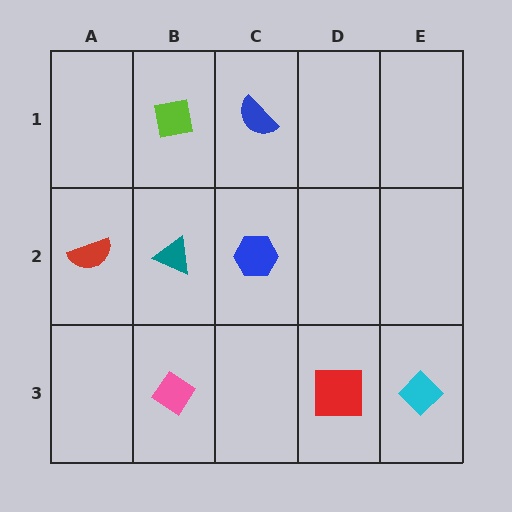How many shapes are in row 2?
3 shapes.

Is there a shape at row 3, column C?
No, that cell is empty.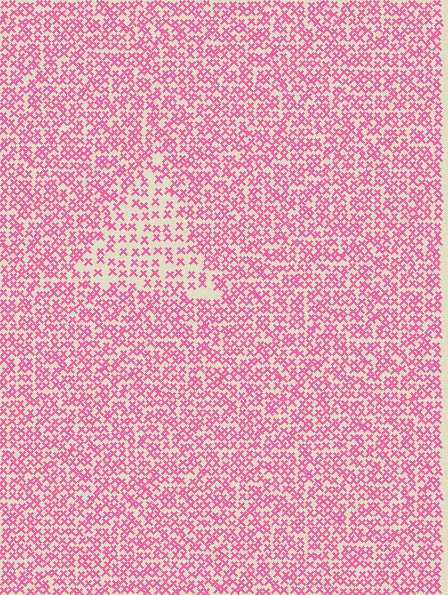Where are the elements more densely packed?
The elements are more densely packed outside the triangle boundary.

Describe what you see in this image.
The image contains small pink elements arranged at two different densities. A triangle-shaped region is visible where the elements are less densely packed than the surrounding area.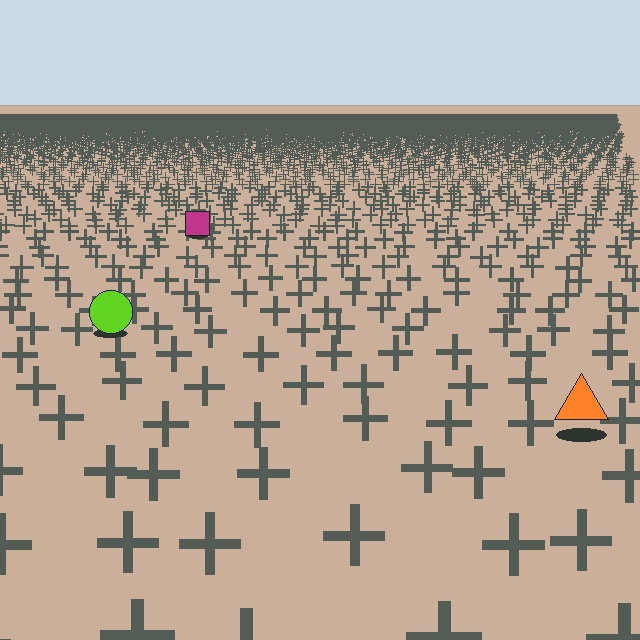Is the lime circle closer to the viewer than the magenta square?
Yes. The lime circle is closer — you can tell from the texture gradient: the ground texture is coarser near it.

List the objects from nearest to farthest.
From nearest to farthest: the orange triangle, the lime circle, the magenta square.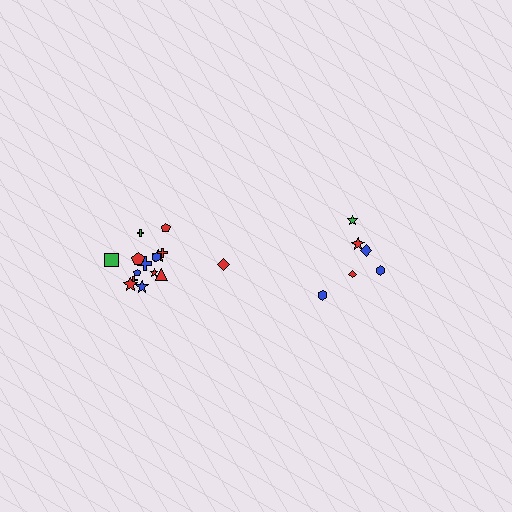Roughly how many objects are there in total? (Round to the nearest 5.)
Roughly 20 objects in total.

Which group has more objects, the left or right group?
The left group.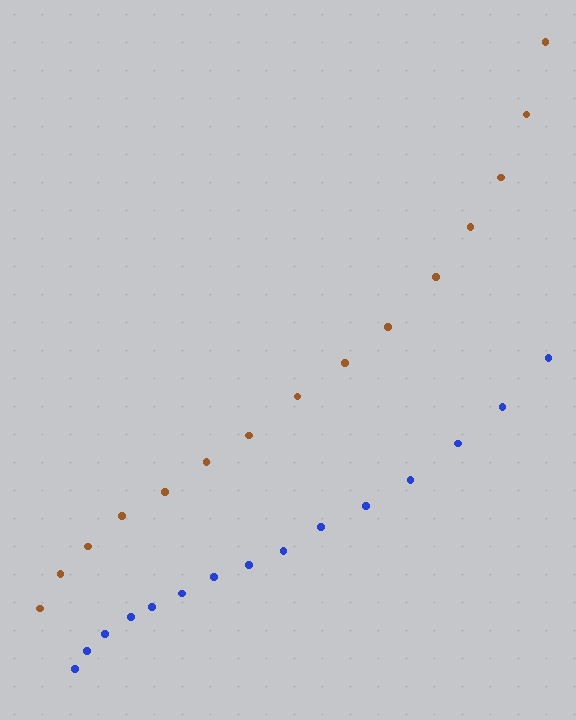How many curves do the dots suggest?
There are 2 distinct paths.